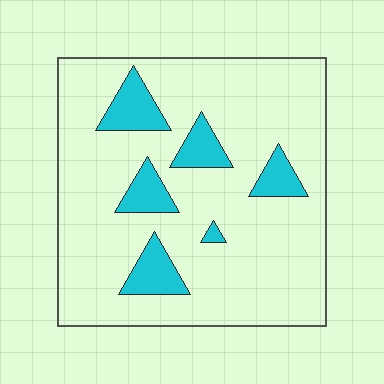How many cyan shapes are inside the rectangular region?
6.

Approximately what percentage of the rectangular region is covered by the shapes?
Approximately 15%.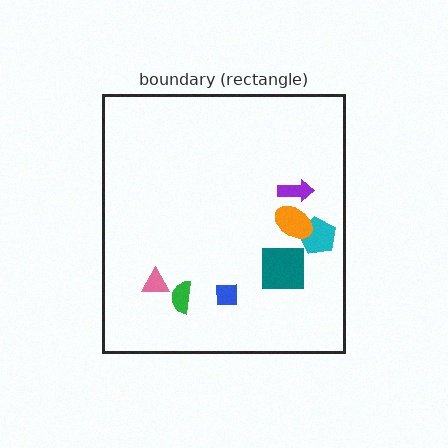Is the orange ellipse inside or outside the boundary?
Inside.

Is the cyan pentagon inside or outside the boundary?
Inside.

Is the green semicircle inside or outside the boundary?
Inside.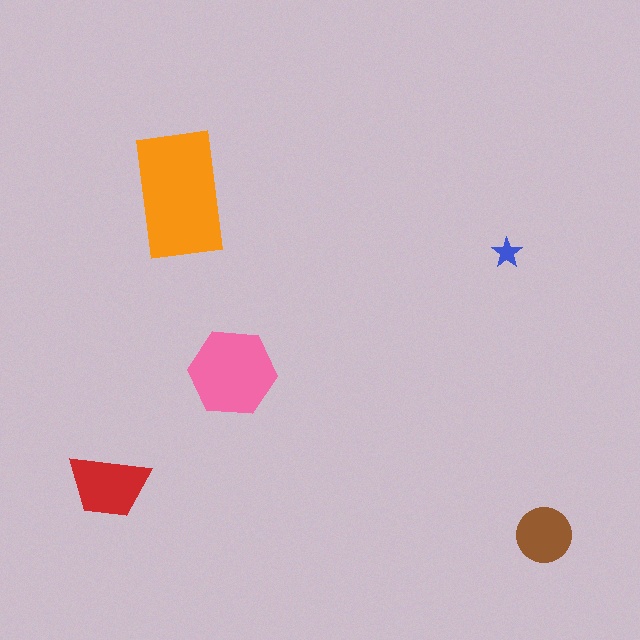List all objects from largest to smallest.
The orange rectangle, the pink hexagon, the red trapezoid, the brown circle, the blue star.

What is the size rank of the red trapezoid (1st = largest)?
3rd.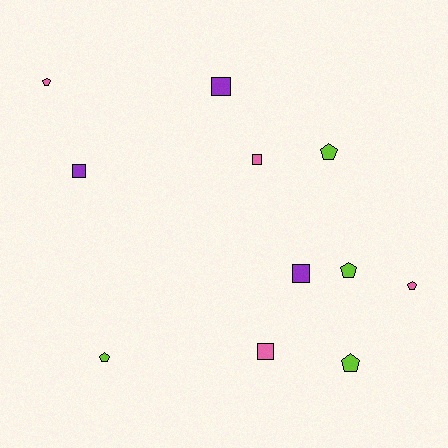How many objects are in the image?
There are 11 objects.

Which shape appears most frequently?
Pentagon, with 6 objects.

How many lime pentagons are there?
There are 4 lime pentagons.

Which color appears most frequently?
Pink, with 4 objects.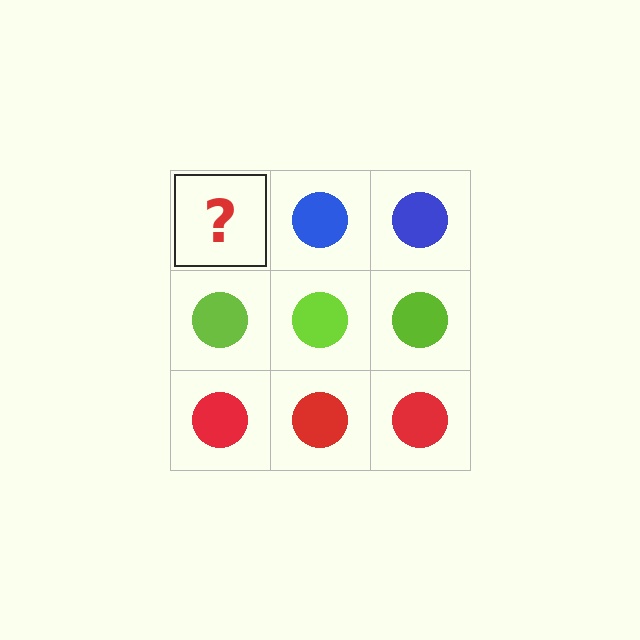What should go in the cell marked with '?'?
The missing cell should contain a blue circle.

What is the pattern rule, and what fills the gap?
The rule is that each row has a consistent color. The gap should be filled with a blue circle.